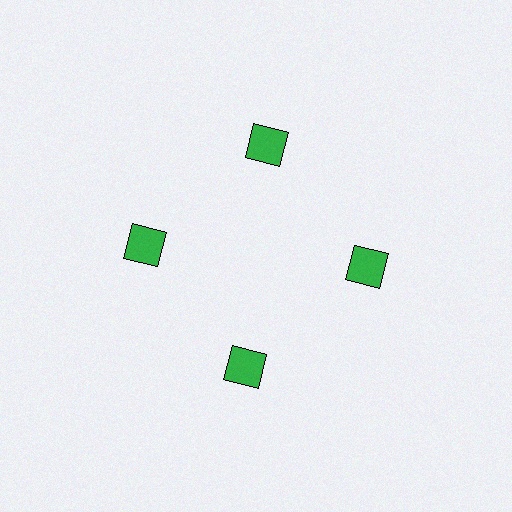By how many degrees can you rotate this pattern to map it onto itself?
The pattern maps onto itself every 90 degrees of rotation.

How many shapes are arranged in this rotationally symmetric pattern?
There are 4 shapes, arranged in 4 groups of 1.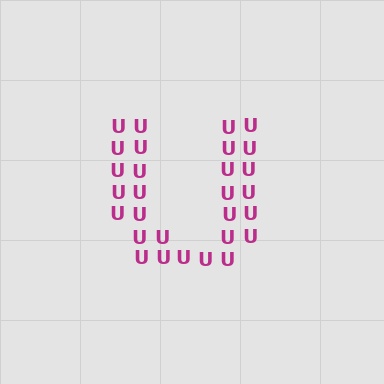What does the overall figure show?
The overall figure shows the letter U.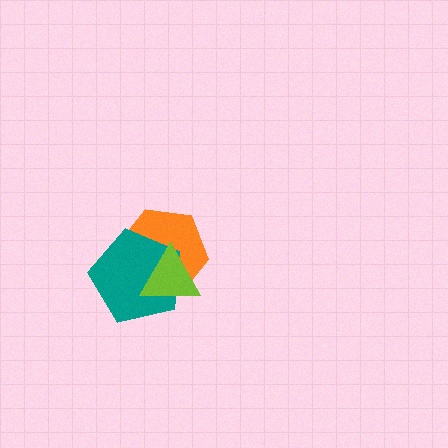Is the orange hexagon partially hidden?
Yes, it is partially covered by another shape.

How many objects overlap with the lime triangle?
2 objects overlap with the lime triangle.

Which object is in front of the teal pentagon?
The lime triangle is in front of the teal pentagon.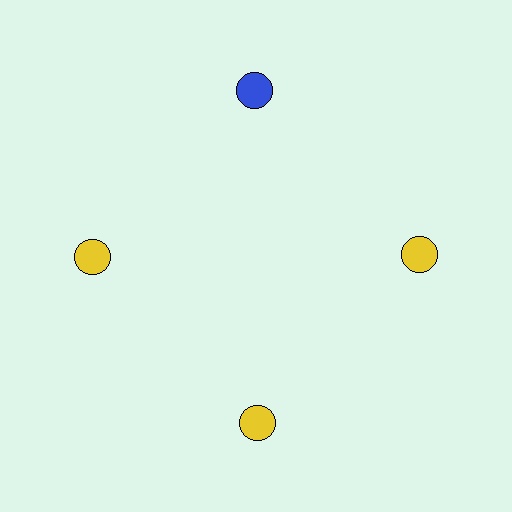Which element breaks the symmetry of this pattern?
The blue circle at roughly the 12 o'clock position breaks the symmetry. All other shapes are yellow circles.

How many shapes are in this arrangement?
There are 4 shapes arranged in a ring pattern.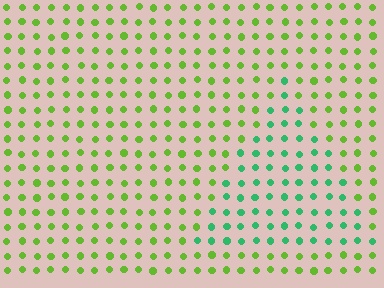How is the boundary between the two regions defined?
The boundary is defined purely by a slight shift in hue (about 48 degrees). Spacing, size, and orientation are identical on both sides.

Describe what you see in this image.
The image is filled with small lime elements in a uniform arrangement. A triangle-shaped region is visible where the elements are tinted to a slightly different hue, forming a subtle color boundary.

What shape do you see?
I see a triangle.